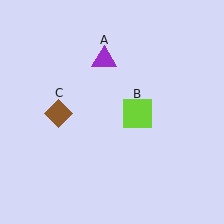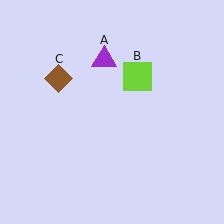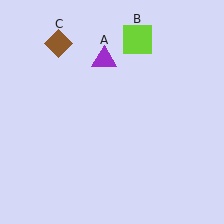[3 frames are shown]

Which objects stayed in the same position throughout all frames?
Purple triangle (object A) remained stationary.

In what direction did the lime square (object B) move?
The lime square (object B) moved up.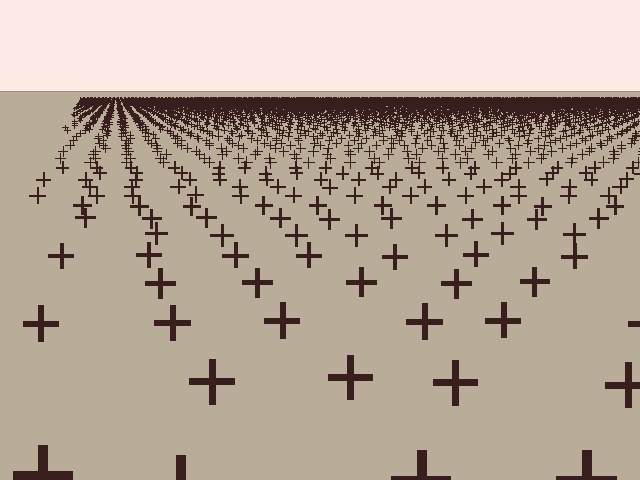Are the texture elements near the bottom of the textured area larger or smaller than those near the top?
Larger. Near the bottom, elements are closer to the viewer and appear at a bigger on-screen size.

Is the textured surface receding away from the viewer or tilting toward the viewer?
The surface is receding away from the viewer. Texture elements get smaller and denser toward the top.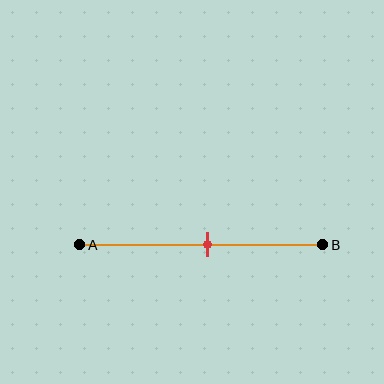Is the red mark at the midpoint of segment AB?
Yes, the mark is approximately at the midpoint.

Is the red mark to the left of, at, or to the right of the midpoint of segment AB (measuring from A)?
The red mark is approximately at the midpoint of segment AB.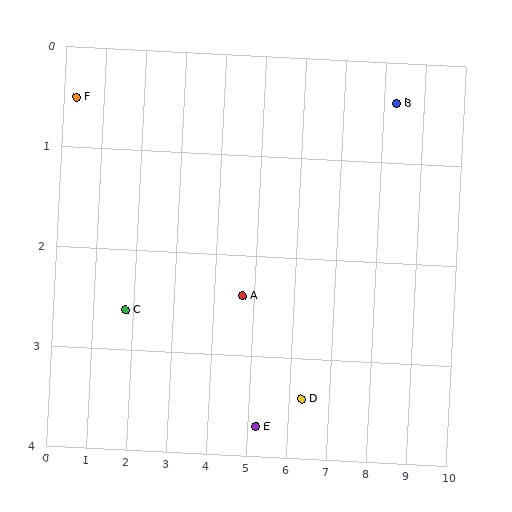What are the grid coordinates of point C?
Point C is at approximately (1.8, 2.6).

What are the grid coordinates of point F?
Point F is at approximately (0.3, 0.5).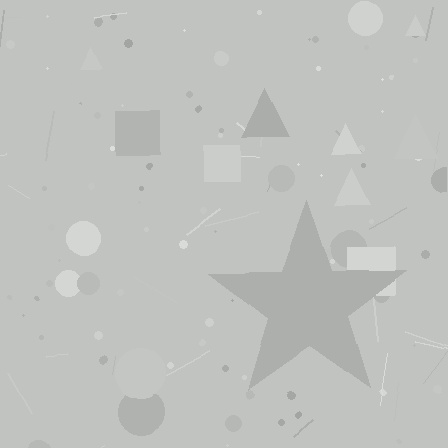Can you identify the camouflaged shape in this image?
The camouflaged shape is a star.